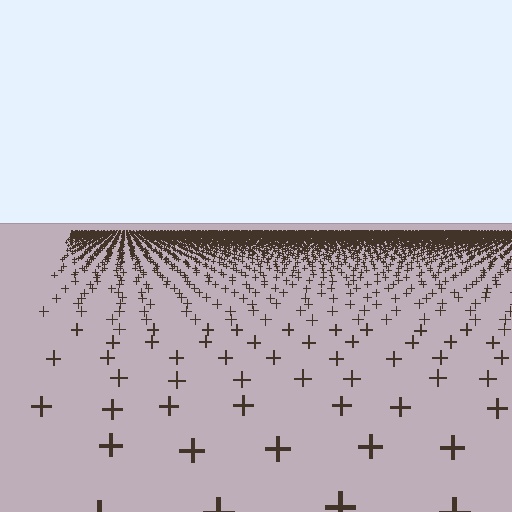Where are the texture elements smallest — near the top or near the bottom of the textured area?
Near the top.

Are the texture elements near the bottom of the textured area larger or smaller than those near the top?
Larger. Near the bottom, elements are closer to the viewer and appear at a bigger on-screen size.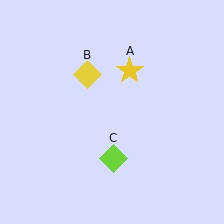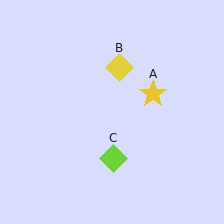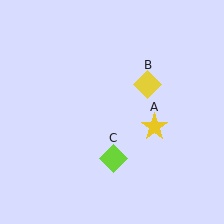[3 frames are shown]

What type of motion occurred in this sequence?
The yellow star (object A), yellow diamond (object B) rotated clockwise around the center of the scene.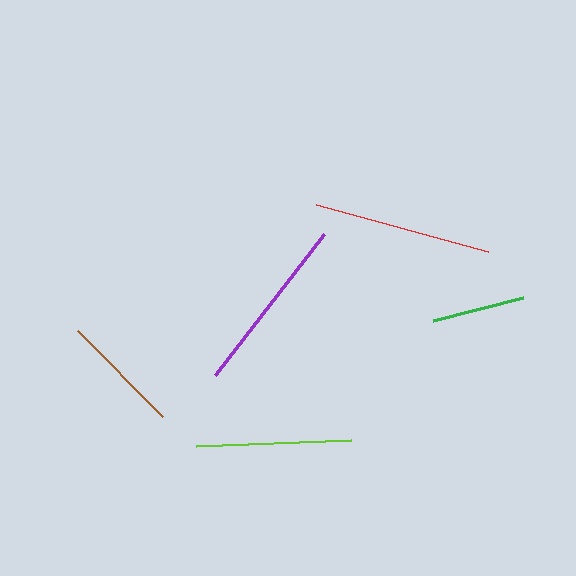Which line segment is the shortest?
The green line is the shortest at approximately 93 pixels.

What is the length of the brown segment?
The brown segment is approximately 121 pixels long.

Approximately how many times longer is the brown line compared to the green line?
The brown line is approximately 1.3 times the length of the green line.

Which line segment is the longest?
The red line is the longest at approximately 178 pixels.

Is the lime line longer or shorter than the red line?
The red line is longer than the lime line.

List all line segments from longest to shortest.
From longest to shortest: red, purple, lime, brown, green.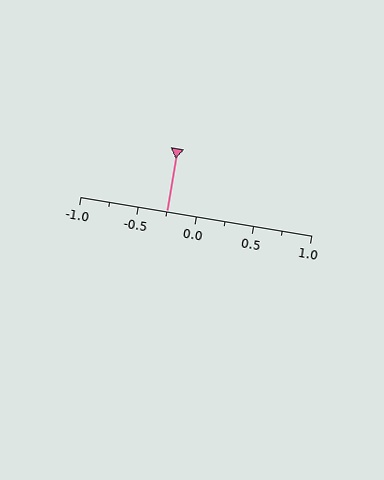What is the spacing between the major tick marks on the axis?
The major ticks are spaced 0.5 apart.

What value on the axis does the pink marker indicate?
The marker indicates approximately -0.25.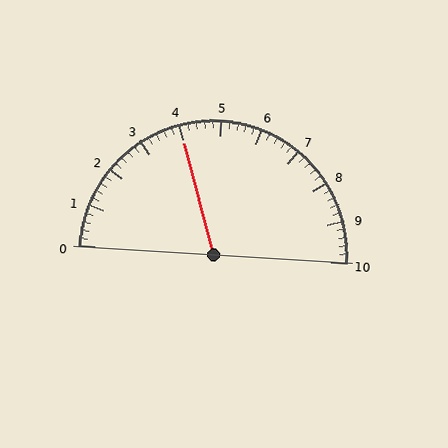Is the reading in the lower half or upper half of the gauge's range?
The reading is in the lower half of the range (0 to 10).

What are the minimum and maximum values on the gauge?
The gauge ranges from 0 to 10.